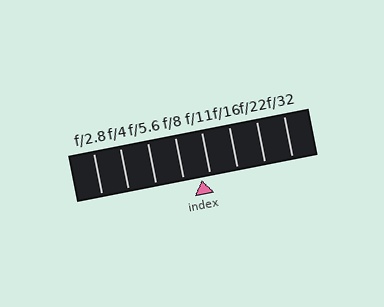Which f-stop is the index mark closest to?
The index mark is closest to f/11.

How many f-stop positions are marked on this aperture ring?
There are 8 f-stop positions marked.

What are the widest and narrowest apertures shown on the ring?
The widest aperture shown is f/2.8 and the narrowest is f/32.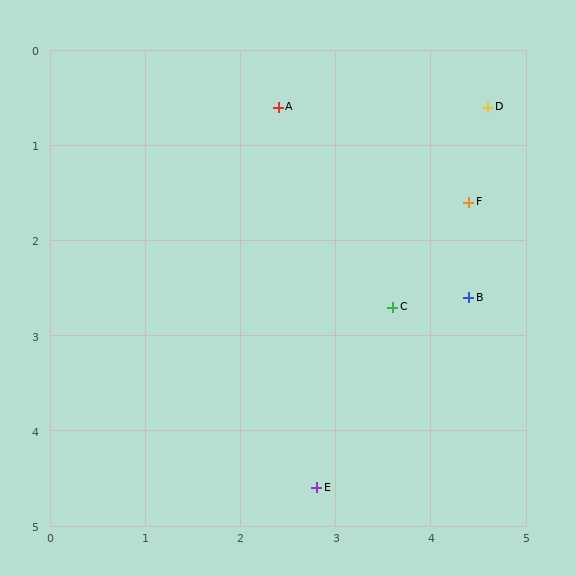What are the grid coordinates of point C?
Point C is at approximately (3.6, 2.7).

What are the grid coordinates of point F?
Point F is at approximately (4.4, 1.6).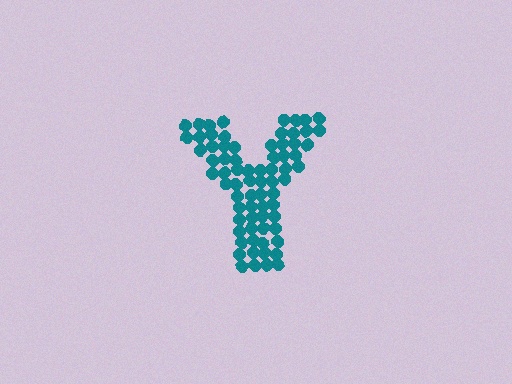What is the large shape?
The large shape is the letter Y.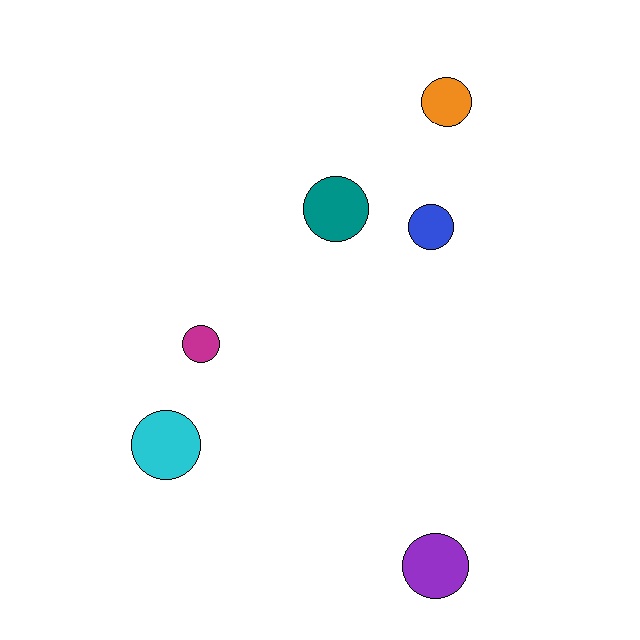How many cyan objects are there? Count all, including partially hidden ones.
There is 1 cyan object.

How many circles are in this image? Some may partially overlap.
There are 6 circles.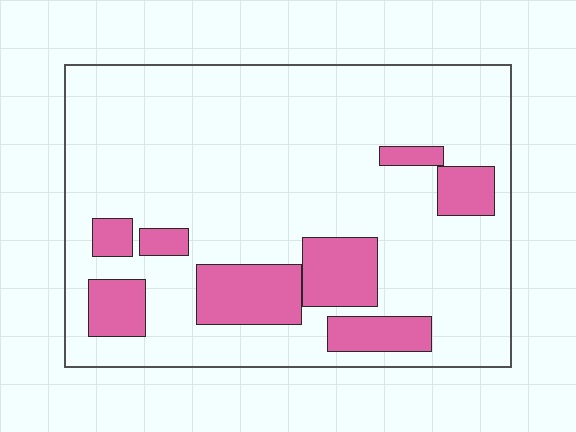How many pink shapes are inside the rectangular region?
8.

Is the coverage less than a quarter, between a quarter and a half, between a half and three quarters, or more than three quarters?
Less than a quarter.